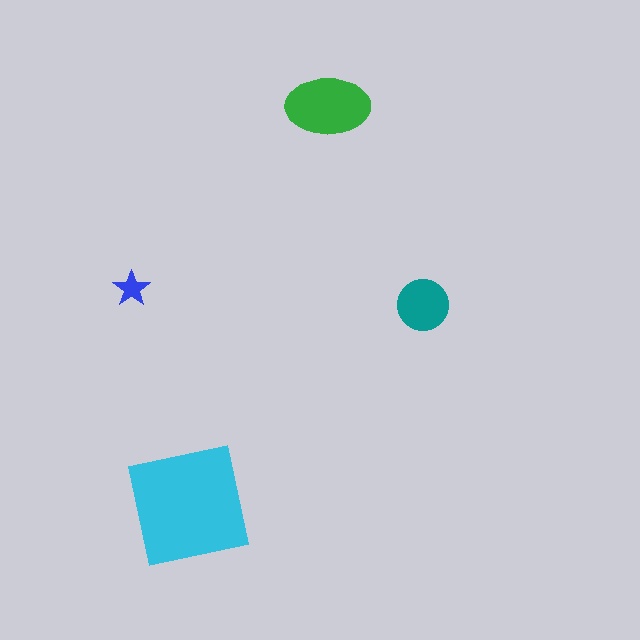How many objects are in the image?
There are 4 objects in the image.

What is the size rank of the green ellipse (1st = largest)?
2nd.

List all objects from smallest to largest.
The blue star, the teal circle, the green ellipse, the cyan square.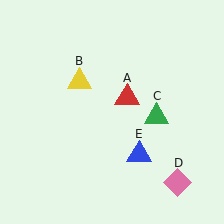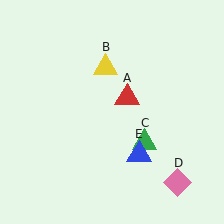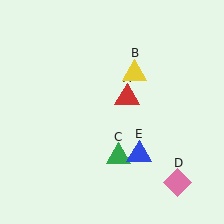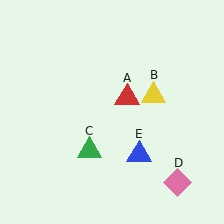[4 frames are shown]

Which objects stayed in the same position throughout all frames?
Red triangle (object A) and pink diamond (object D) and blue triangle (object E) remained stationary.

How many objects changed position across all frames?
2 objects changed position: yellow triangle (object B), green triangle (object C).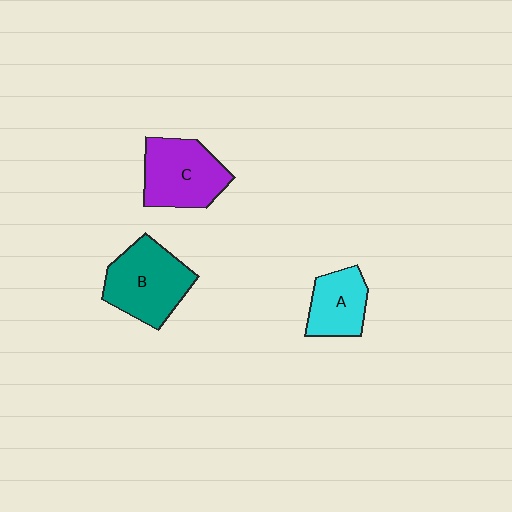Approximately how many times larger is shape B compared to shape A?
Approximately 1.6 times.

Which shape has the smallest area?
Shape A (cyan).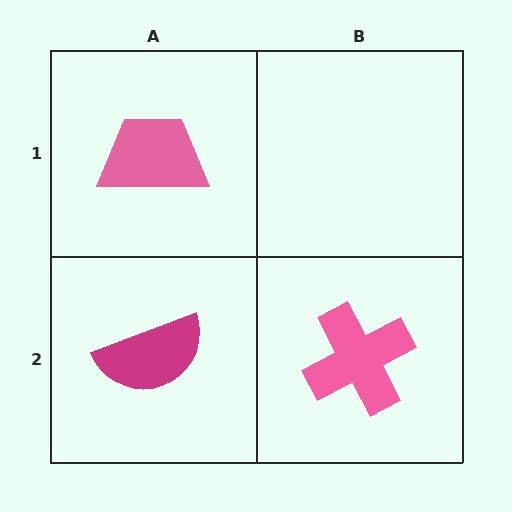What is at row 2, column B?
A pink cross.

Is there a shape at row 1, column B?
No, that cell is empty.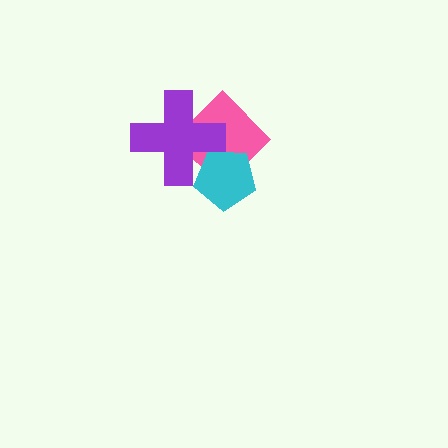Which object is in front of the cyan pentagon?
The purple cross is in front of the cyan pentagon.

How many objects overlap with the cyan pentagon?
2 objects overlap with the cyan pentagon.